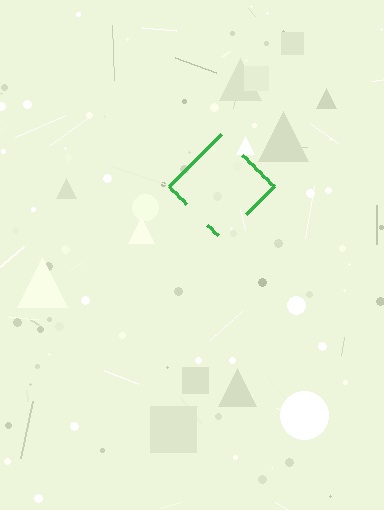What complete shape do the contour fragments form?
The contour fragments form a diamond.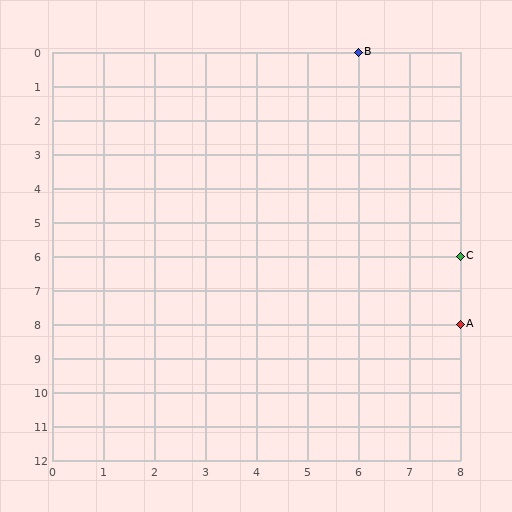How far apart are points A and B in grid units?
Points A and B are 2 columns and 8 rows apart (about 8.2 grid units diagonally).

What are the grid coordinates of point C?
Point C is at grid coordinates (8, 6).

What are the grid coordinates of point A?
Point A is at grid coordinates (8, 8).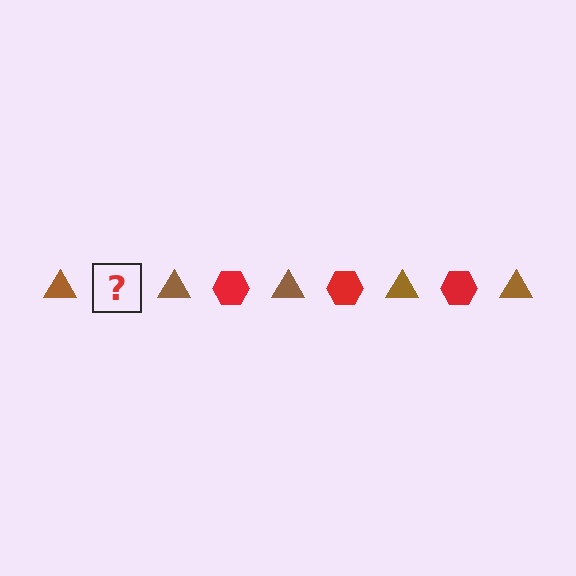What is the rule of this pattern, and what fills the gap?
The rule is that the pattern alternates between brown triangle and red hexagon. The gap should be filled with a red hexagon.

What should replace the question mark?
The question mark should be replaced with a red hexagon.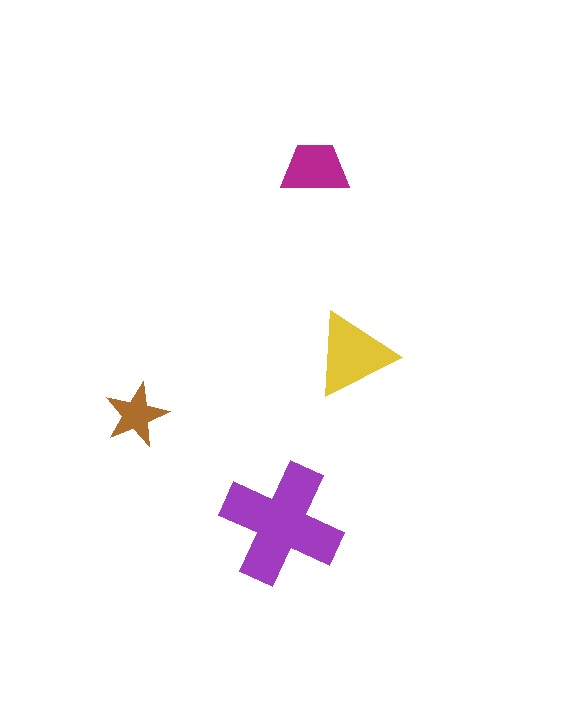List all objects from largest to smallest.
The purple cross, the yellow triangle, the magenta trapezoid, the brown star.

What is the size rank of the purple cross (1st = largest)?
1st.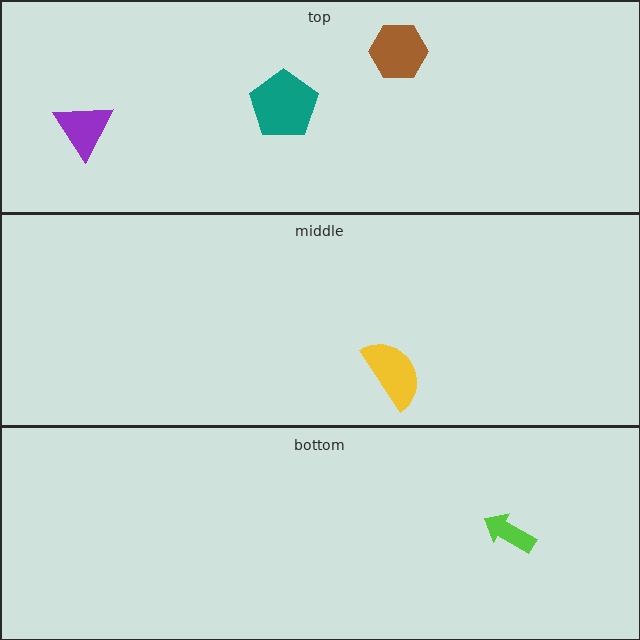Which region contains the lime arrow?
The bottom region.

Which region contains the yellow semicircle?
The middle region.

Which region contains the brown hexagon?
The top region.